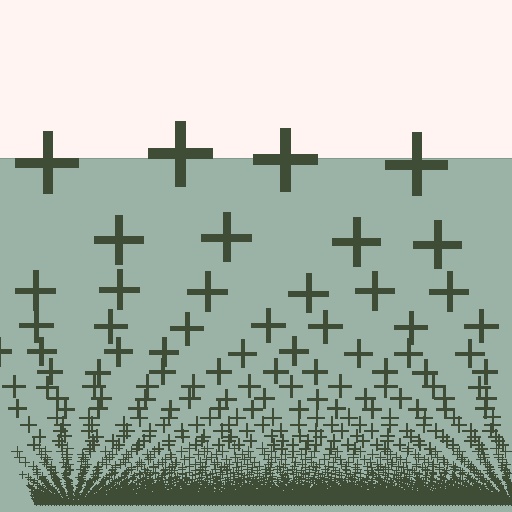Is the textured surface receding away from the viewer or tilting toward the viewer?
The surface appears to tilt toward the viewer. Texture elements get larger and sparser toward the top.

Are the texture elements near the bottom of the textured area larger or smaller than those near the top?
Smaller. The gradient is inverted — elements near the bottom are smaller and denser.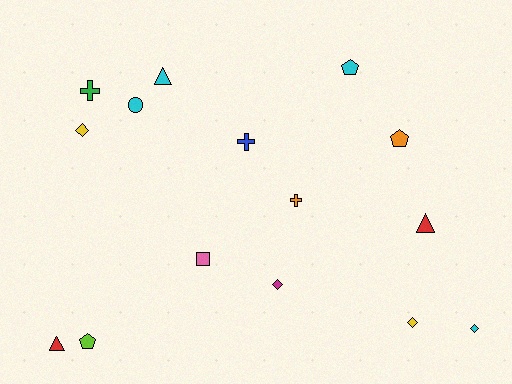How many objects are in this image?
There are 15 objects.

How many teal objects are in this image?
There are no teal objects.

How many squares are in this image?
There is 1 square.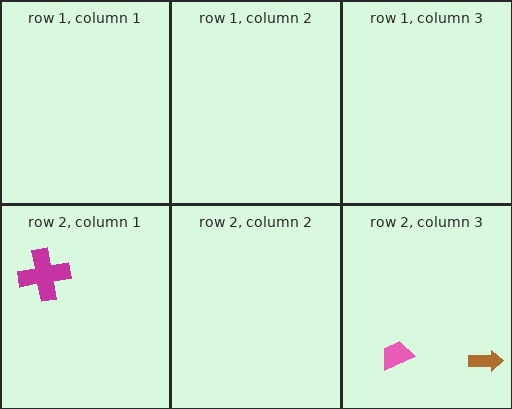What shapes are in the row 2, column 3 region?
The brown arrow, the pink trapezoid.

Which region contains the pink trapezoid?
The row 2, column 3 region.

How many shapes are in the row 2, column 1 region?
1.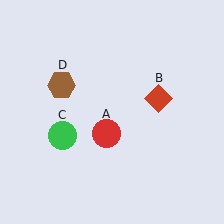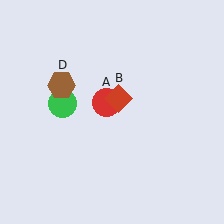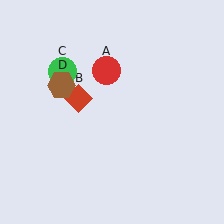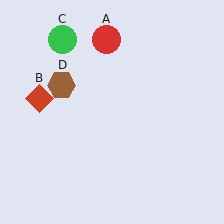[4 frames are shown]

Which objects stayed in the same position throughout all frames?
Brown hexagon (object D) remained stationary.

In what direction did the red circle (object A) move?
The red circle (object A) moved up.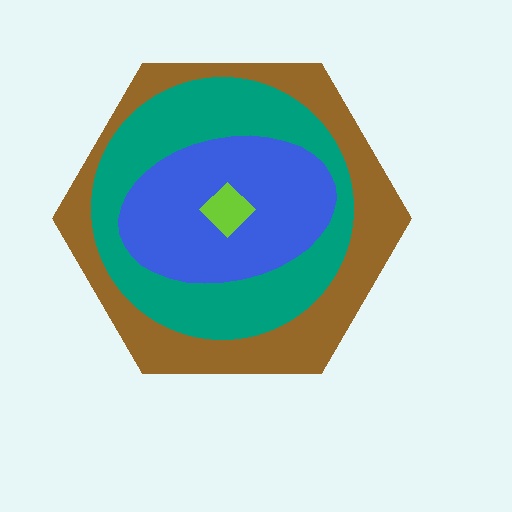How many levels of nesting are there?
4.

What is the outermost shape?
The brown hexagon.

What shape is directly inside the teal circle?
The blue ellipse.